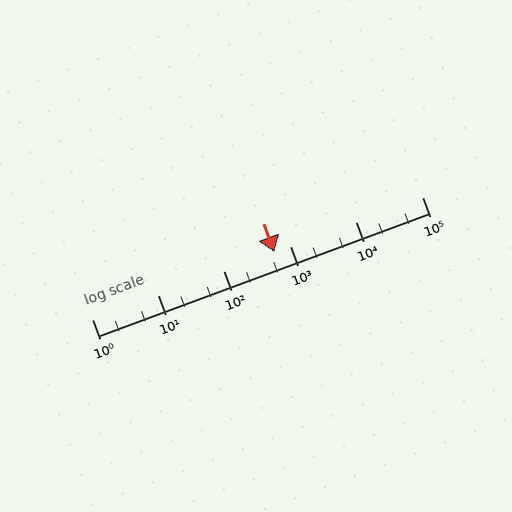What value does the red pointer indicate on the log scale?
The pointer indicates approximately 580.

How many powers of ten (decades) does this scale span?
The scale spans 5 decades, from 1 to 100000.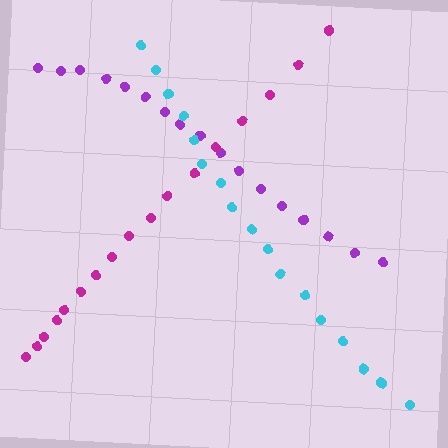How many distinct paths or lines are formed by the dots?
There are 3 distinct paths.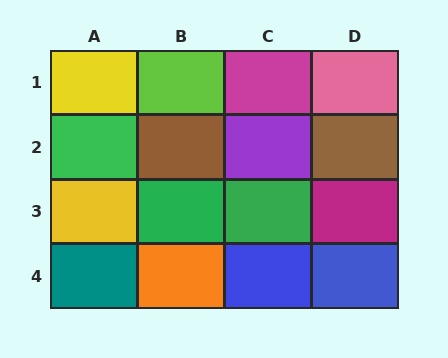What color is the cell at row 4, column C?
Blue.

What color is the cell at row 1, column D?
Pink.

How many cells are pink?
1 cell is pink.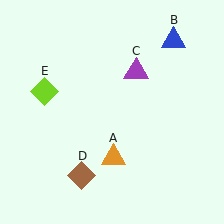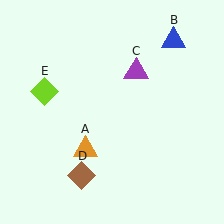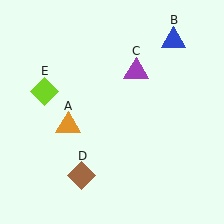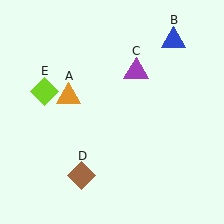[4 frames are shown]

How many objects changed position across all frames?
1 object changed position: orange triangle (object A).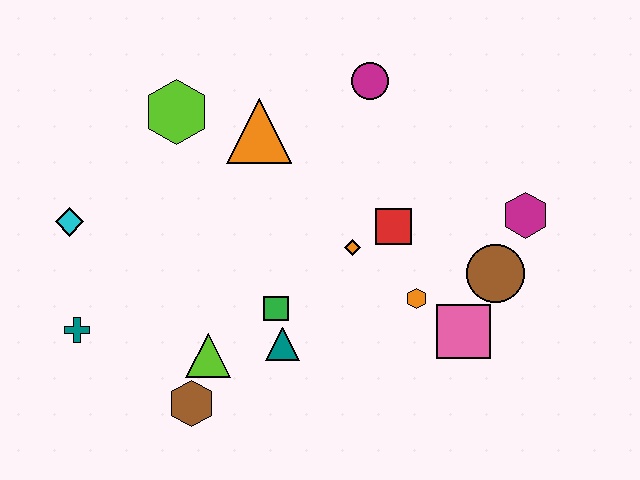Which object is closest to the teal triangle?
The green square is closest to the teal triangle.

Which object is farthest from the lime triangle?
The magenta hexagon is farthest from the lime triangle.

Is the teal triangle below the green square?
Yes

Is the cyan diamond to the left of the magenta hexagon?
Yes